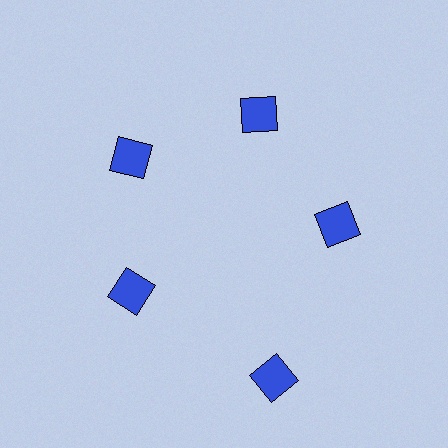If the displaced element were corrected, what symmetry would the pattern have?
It would have 5-fold rotational symmetry — the pattern would map onto itself every 72 degrees.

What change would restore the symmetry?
The symmetry would be restored by moving it inward, back onto the ring so that all 5 diamonds sit at equal angles and equal distance from the center.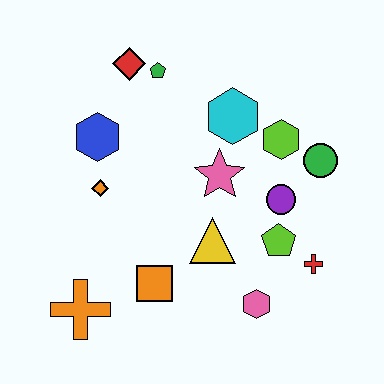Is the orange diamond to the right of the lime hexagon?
No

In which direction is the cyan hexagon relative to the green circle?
The cyan hexagon is to the left of the green circle.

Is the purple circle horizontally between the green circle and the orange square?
Yes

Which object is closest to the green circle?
The lime hexagon is closest to the green circle.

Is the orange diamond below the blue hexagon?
Yes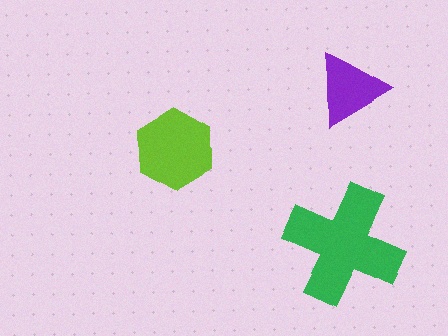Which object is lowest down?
The green cross is bottommost.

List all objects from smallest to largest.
The purple triangle, the lime hexagon, the green cross.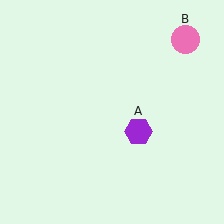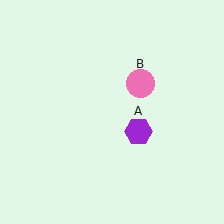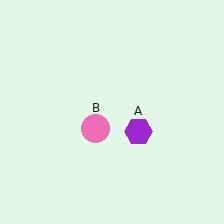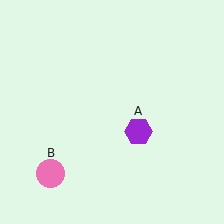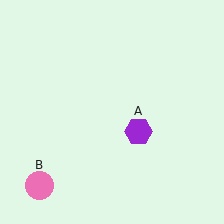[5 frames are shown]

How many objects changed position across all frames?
1 object changed position: pink circle (object B).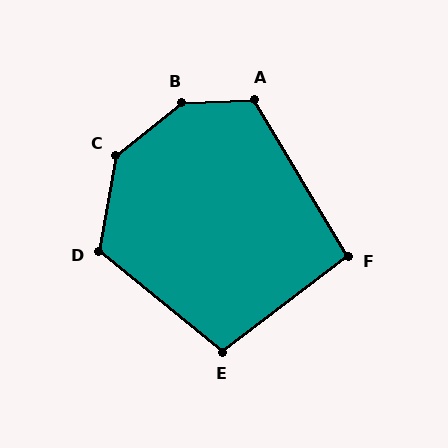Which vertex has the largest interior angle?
B, at approximately 144 degrees.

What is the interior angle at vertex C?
Approximately 138 degrees (obtuse).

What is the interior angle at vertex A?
Approximately 118 degrees (obtuse).